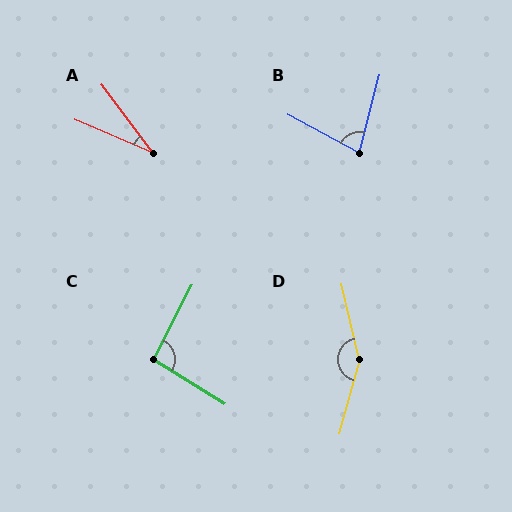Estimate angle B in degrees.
Approximately 77 degrees.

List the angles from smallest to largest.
A (30°), B (77°), C (95°), D (152°).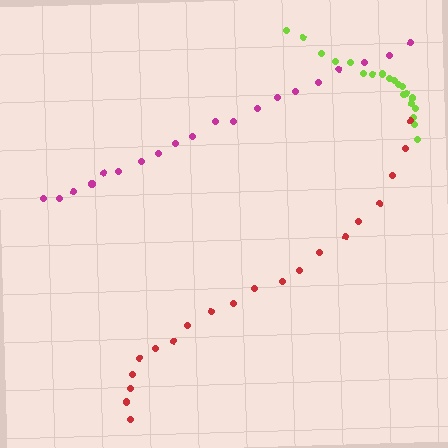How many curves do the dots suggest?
There are 3 distinct paths.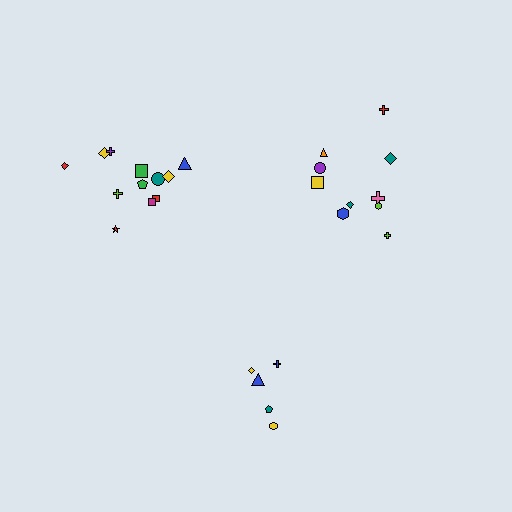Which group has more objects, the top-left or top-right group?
The top-left group.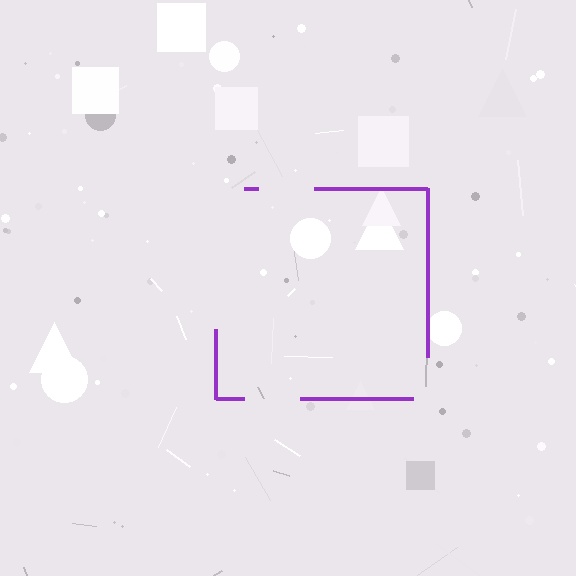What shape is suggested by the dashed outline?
The dashed outline suggests a square.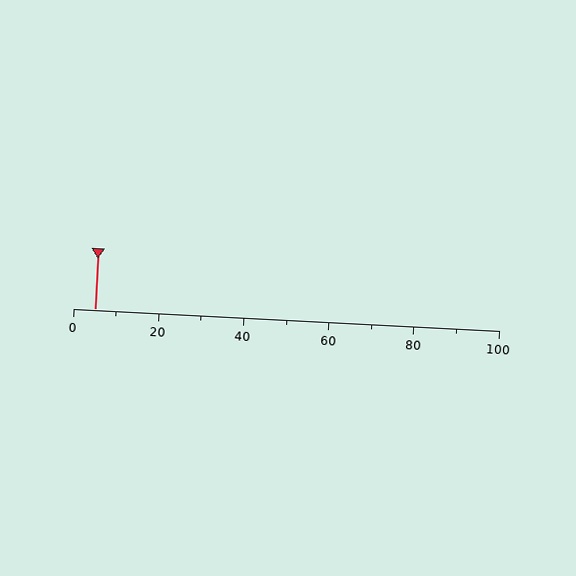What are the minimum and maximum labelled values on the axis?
The axis runs from 0 to 100.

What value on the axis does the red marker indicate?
The marker indicates approximately 5.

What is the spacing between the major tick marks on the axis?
The major ticks are spaced 20 apart.